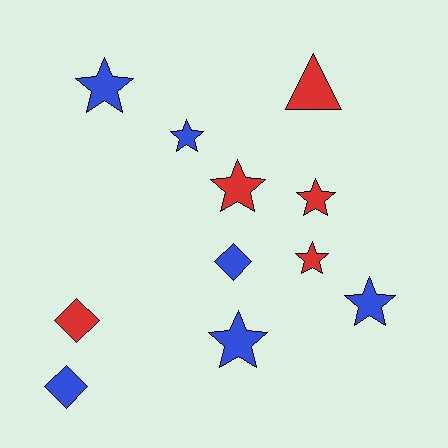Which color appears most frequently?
Blue, with 6 objects.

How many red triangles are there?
There is 1 red triangle.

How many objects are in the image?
There are 11 objects.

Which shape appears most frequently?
Star, with 7 objects.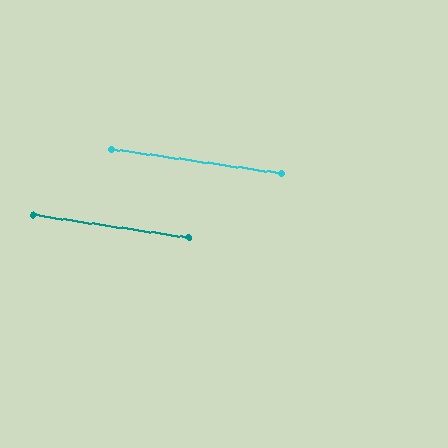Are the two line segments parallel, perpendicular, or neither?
Parallel — their directions differ by only 0.2°.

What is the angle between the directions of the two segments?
Approximately 0 degrees.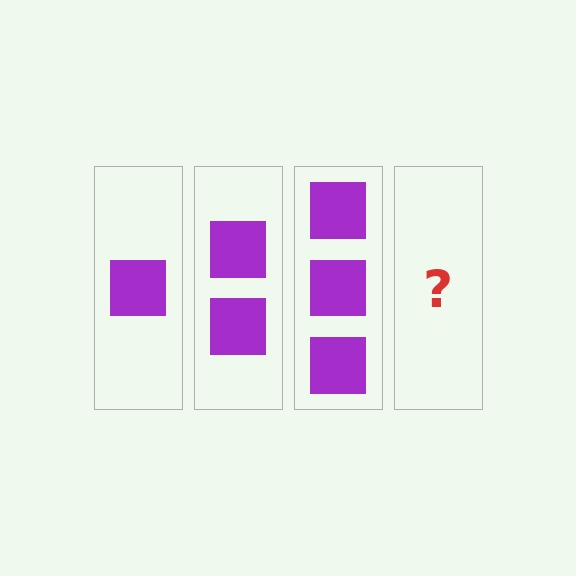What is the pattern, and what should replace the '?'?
The pattern is that each step adds one more square. The '?' should be 4 squares.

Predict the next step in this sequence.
The next step is 4 squares.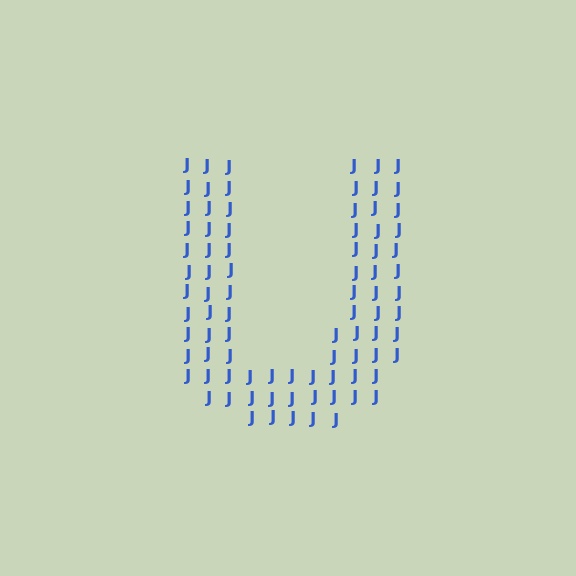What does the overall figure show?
The overall figure shows the letter U.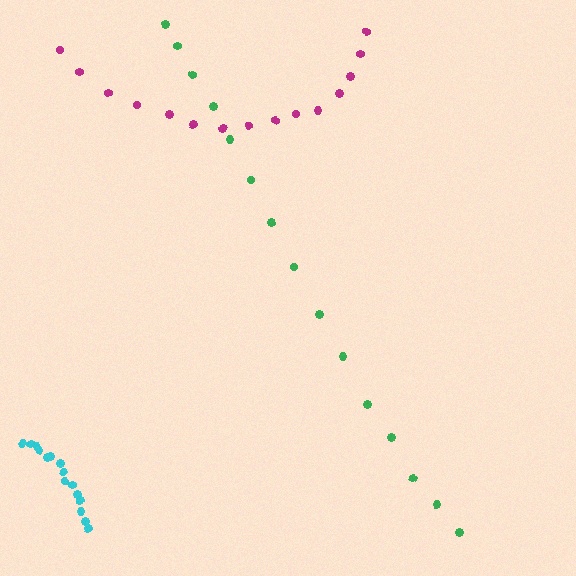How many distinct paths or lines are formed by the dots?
There are 3 distinct paths.